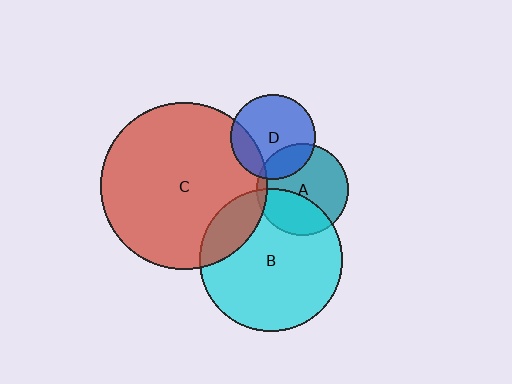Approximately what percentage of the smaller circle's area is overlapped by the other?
Approximately 20%.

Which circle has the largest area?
Circle C (red).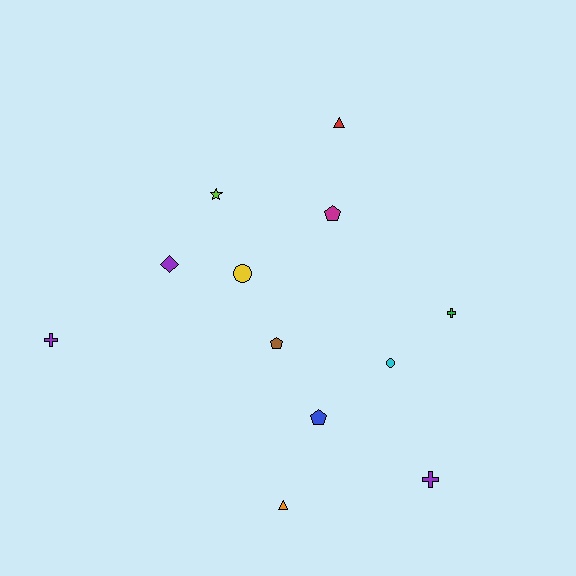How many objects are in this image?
There are 12 objects.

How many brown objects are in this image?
There is 1 brown object.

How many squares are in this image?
There are no squares.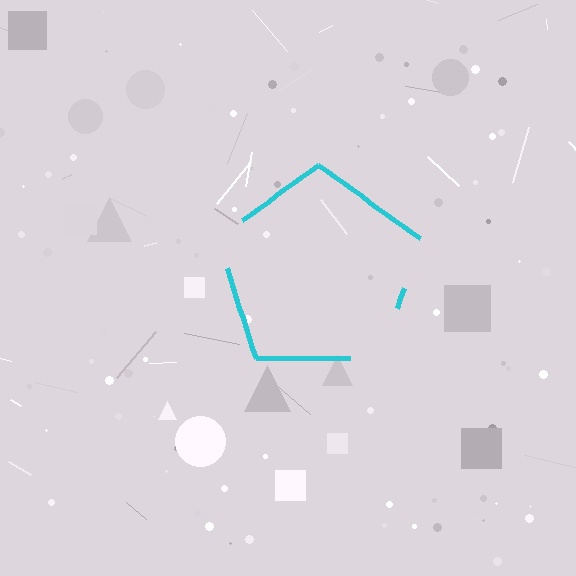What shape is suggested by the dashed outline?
The dashed outline suggests a pentagon.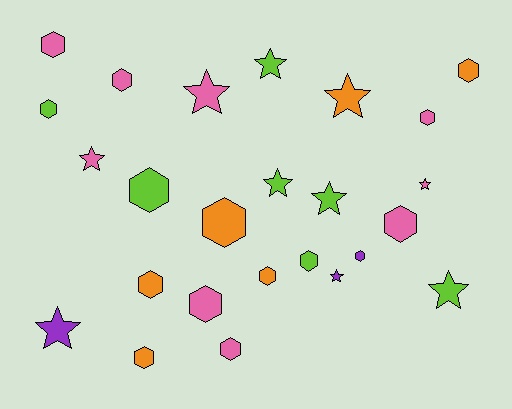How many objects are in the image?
There are 25 objects.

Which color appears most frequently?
Pink, with 9 objects.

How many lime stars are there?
There are 4 lime stars.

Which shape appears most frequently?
Hexagon, with 15 objects.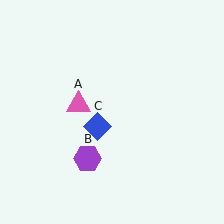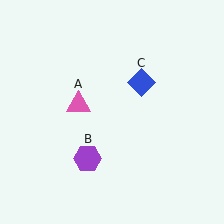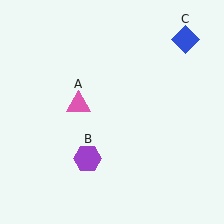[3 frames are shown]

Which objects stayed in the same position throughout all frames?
Pink triangle (object A) and purple hexagon (object B) remained stationary.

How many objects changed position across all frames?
1 object changed position: blue diamond (object C).